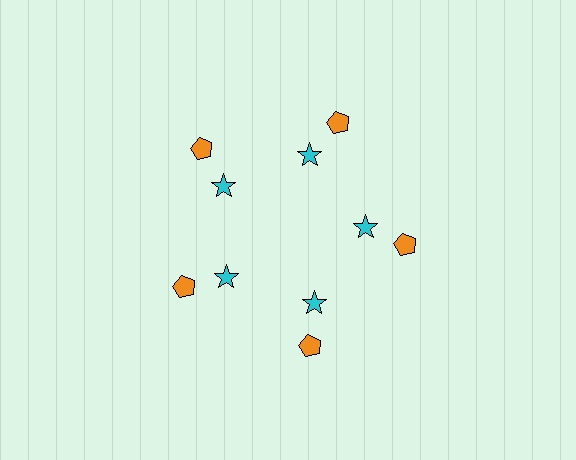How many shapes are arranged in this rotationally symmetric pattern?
There are 10 shapes, arranged in 5 groups of 2.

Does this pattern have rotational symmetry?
Yes, this pattern has 5-fold rotational symmetry. It looks the same after rotating 72 degrees around the center.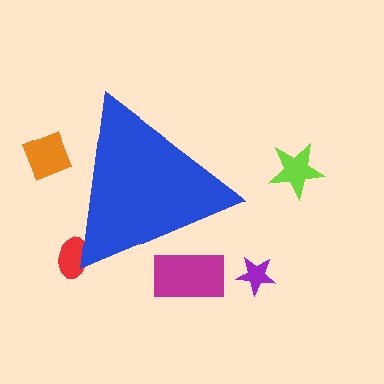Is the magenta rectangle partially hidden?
Yes, the magenta rectangle is partially hidden behind the blue triangle.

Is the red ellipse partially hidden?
Yes, the red ellipse is partially hidden behind the blue triangle.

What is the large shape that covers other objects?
A blue triangle.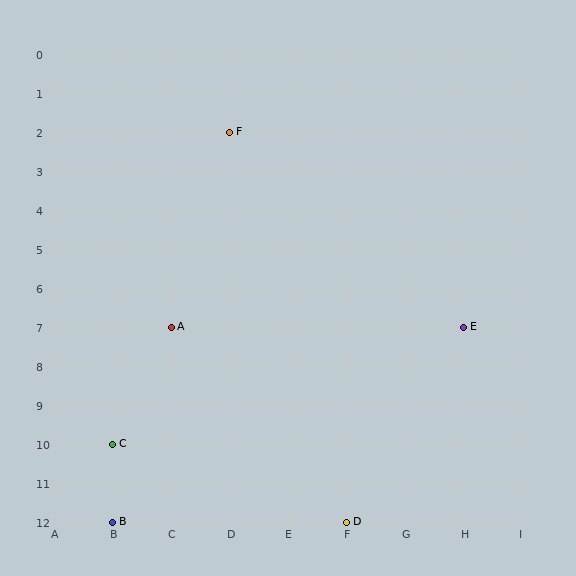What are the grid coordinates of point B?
Point B is at grid coordinates (B, 12).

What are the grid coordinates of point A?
Point A is at grid coordinates (C, 7).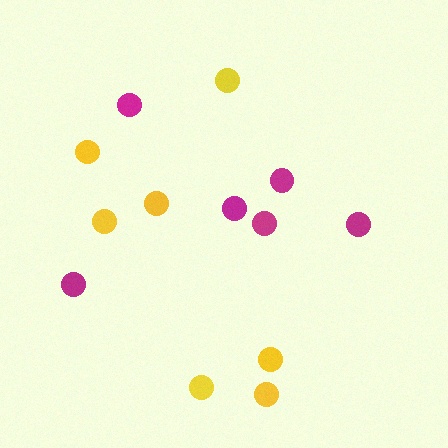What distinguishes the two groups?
There are 2 groups: one group of magenta circles (6) and one group of yellow circles (7).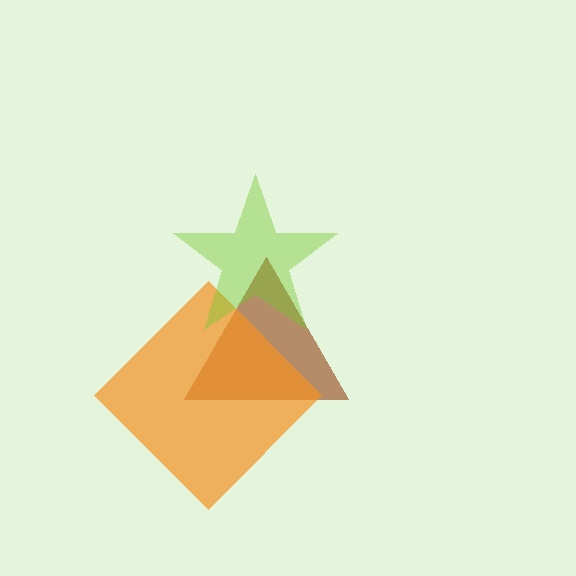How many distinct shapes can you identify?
There are 3 distinct shapes: a brown triangle, an orange diamond, a lime star.